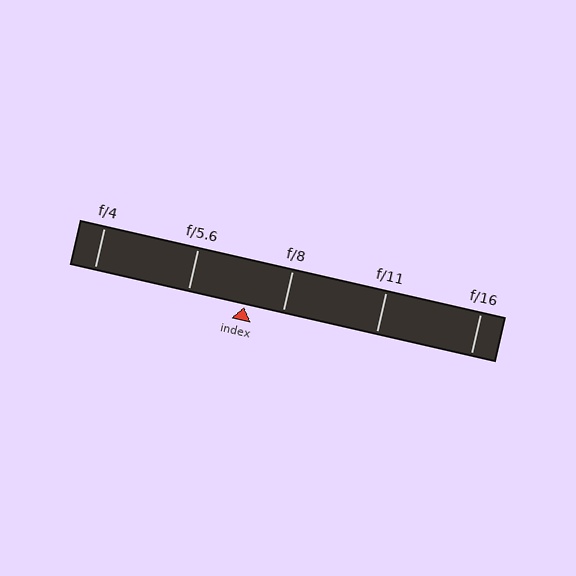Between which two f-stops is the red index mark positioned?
The index mark is between f/5.6 and f/8.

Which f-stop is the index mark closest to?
The index mark is closest to f/8.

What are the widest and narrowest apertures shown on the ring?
The widest aperture shown is f/4 and the narrowest is f/16.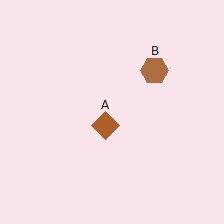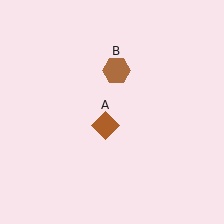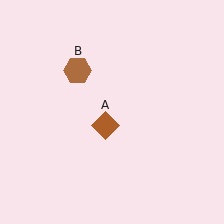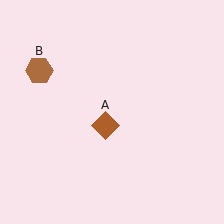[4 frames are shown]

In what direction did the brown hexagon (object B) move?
The brown hexagon (object B) moved left.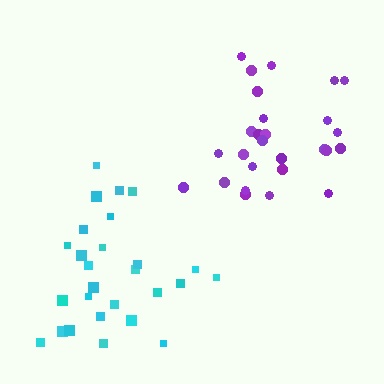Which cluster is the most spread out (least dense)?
Cyan.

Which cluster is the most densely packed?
Purple.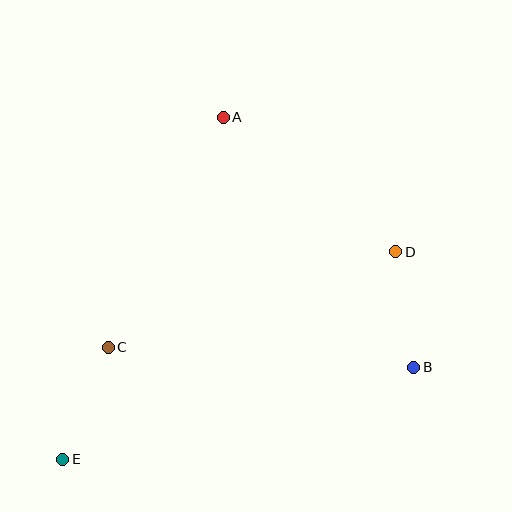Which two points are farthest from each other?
Points D and E are farthest from each other.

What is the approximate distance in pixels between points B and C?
The distance between B and C is approximately 306 pixels.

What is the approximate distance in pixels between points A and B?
The distance between A and B is approximately 314 pixels.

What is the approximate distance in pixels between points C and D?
The distance between C and D is approximately 303 pixels.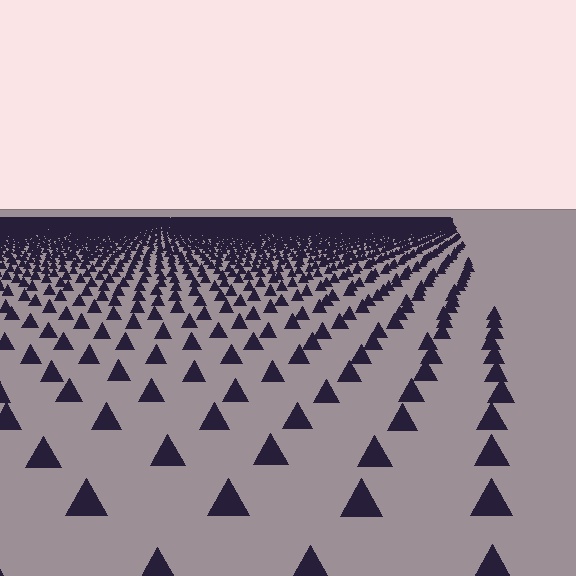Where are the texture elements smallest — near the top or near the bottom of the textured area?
Near the top.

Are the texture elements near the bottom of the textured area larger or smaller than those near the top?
Larger. Near the bottom, elements are closer to the viewer and appear at a bigger on-screen size.